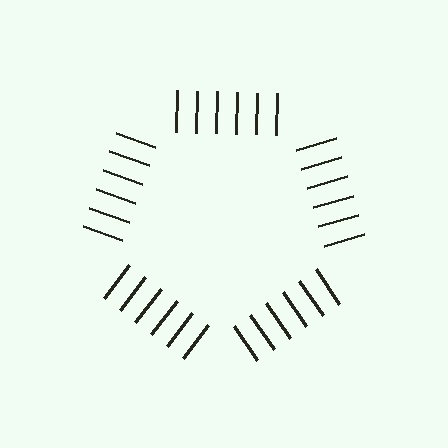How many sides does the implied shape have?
5 sides — the line-ends trace a pentagon.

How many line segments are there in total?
30 — 6 along each of the 5 edges.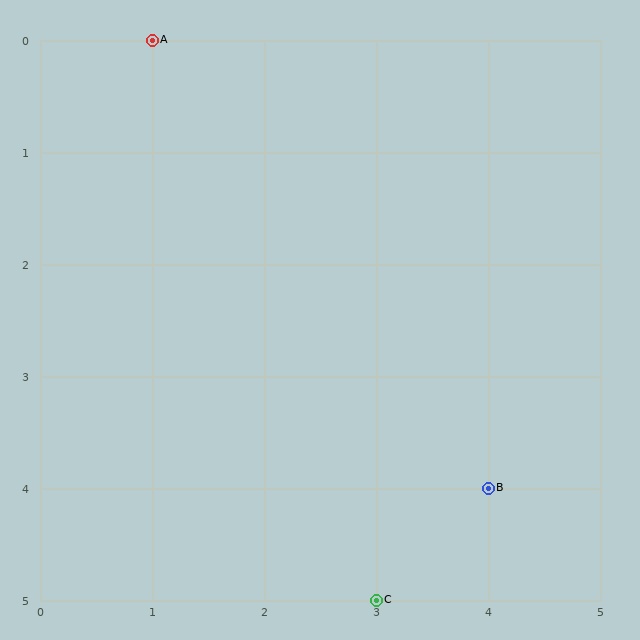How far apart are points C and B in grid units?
Points C and B are 1 column and 1 row apart (about 1.4 grid units diagonally).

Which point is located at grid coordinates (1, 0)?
Point A is at (1, 0).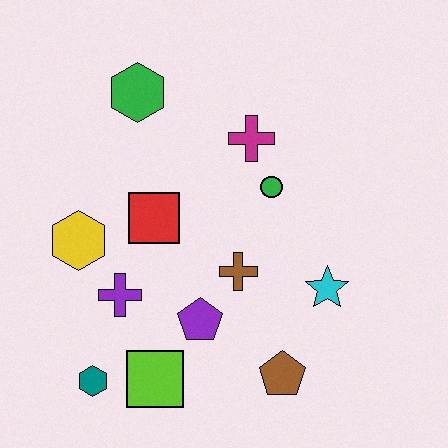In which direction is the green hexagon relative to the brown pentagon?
The green hexagon is above the brown pentagon.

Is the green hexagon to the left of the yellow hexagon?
No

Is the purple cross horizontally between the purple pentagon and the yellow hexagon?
Yes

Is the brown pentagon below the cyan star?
Yes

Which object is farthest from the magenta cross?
The teal hexagon is farthest from the magenta cross.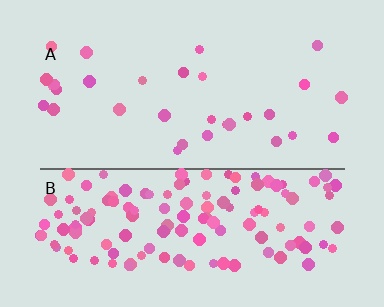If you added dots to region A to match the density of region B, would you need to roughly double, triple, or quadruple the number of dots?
Approximately quadruple.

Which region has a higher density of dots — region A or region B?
B (the bottom).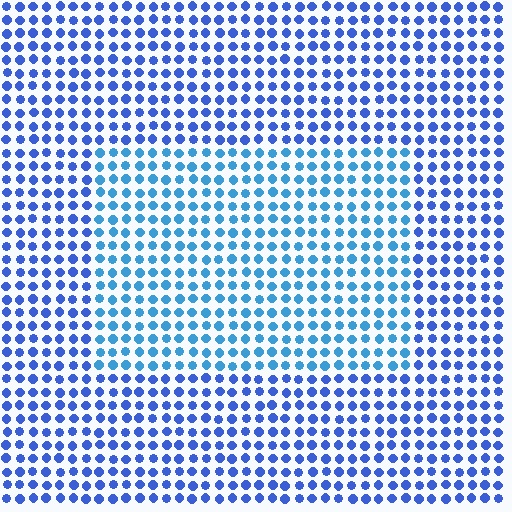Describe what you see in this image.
The image is filled with small blue elements in a uniform arrangement. A rectangle-shaped region is visible where the elements are tinted to a slightly different hue, forming a subtle color boundary.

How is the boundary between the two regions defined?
The boundary is defined purely by a slight shift in hue (about 24 degrees). Spacing, size, and orientation are identical on both sides.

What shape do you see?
I see a rectangle.